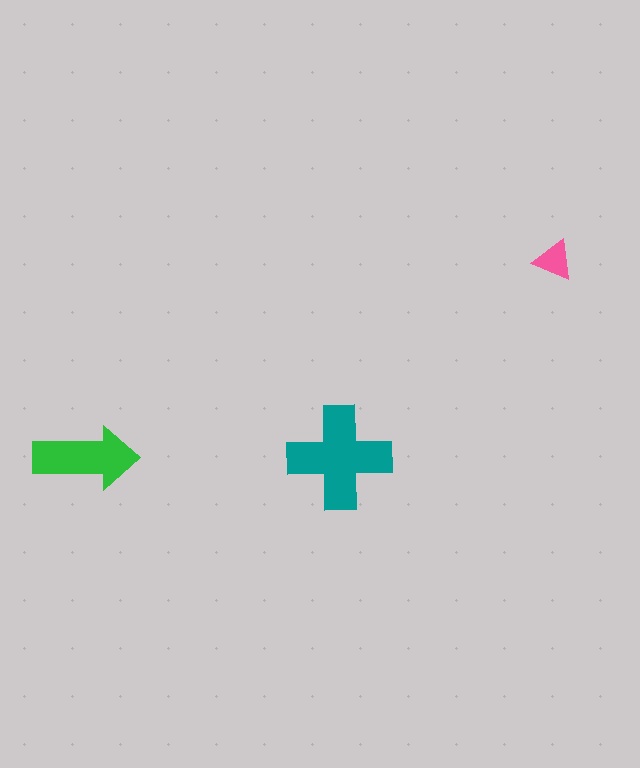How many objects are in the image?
There are 3 objects in the image.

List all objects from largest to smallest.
The teal cross, the green arrow, the pink triangle.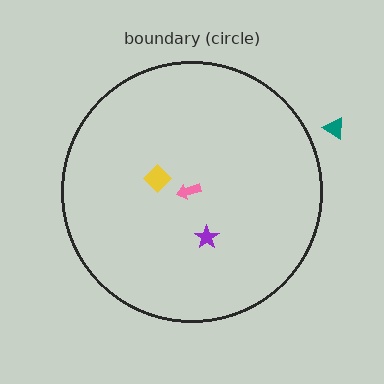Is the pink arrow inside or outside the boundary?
Inside.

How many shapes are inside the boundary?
3 inside, 1 outside.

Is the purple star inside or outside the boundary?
Inside.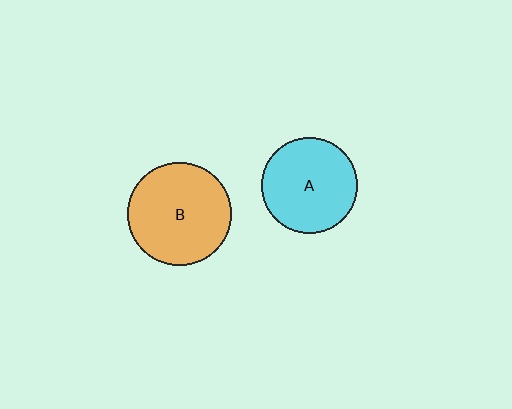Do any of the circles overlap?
No, none of the circles overlap.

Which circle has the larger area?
Circle B (orange).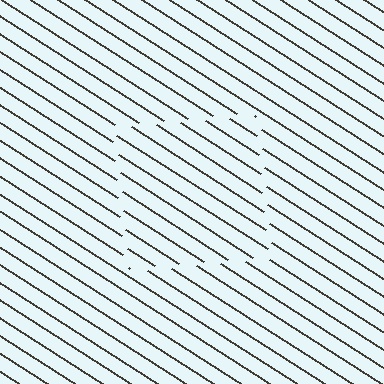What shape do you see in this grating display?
An illusory square. The interior of the shape contains the same grating, shifted by half a period — the contour is defined by the phase discontinuity where line-ends from the inner and outer gratings abut.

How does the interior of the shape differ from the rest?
The interior of the shape contains the same grating, shifted by half a period — the contour is defined by the phase discontinuity where line-ends from the inner and outer gratings abut.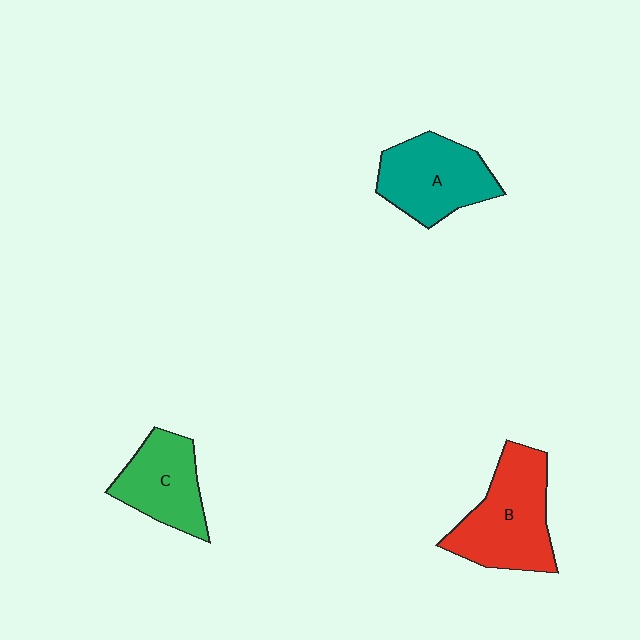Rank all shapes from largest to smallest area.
From largest to smallest: B (red), A (teal), C (green).